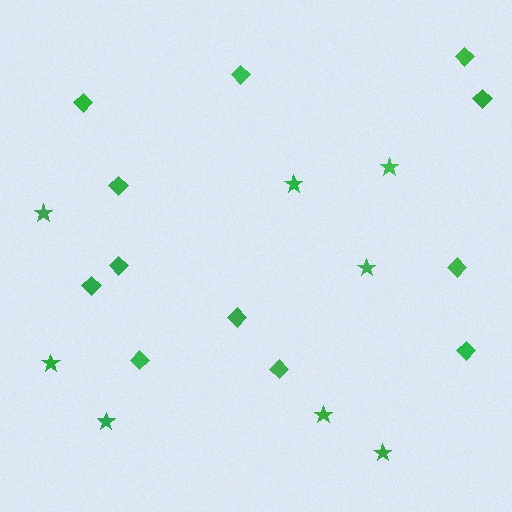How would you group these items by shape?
There are 2 groups: one group of stars (8) and one group of diamonds (12).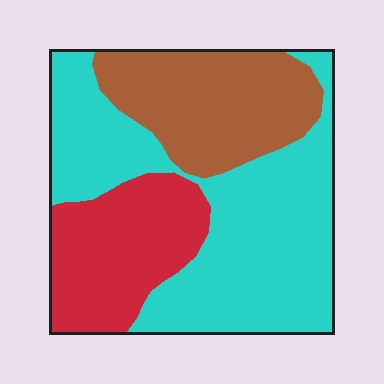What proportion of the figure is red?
Red takes up about one quarter (1/4) of the figure.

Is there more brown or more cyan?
Cyan.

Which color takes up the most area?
Cyan, at roughly 50%.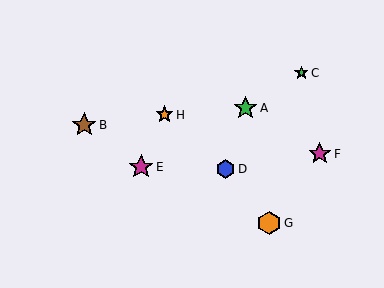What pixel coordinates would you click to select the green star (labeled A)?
Click at (245, 108) to select the green star A.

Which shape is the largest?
The magenta star (labeled E) is the largest.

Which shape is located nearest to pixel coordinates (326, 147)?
The magenta star (labeled F) at (320, 154) is nearest to that location.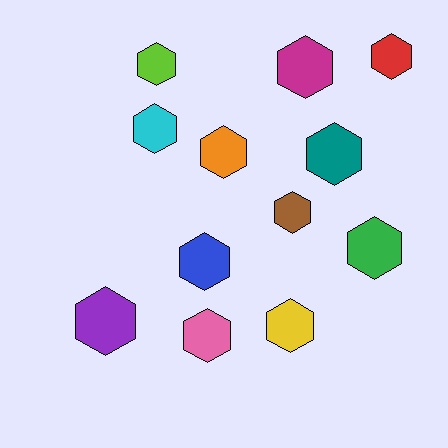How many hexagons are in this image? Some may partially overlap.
There are 12 hexagons.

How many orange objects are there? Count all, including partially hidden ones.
There is 1 orange object.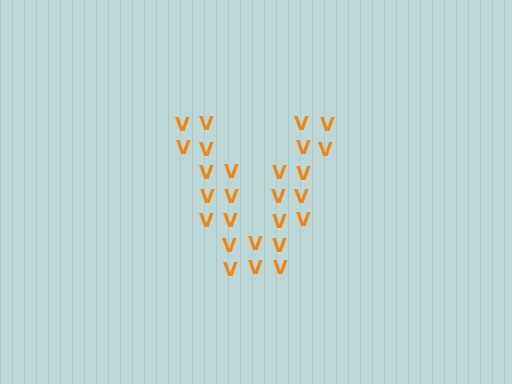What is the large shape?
The large shape is the letter V.